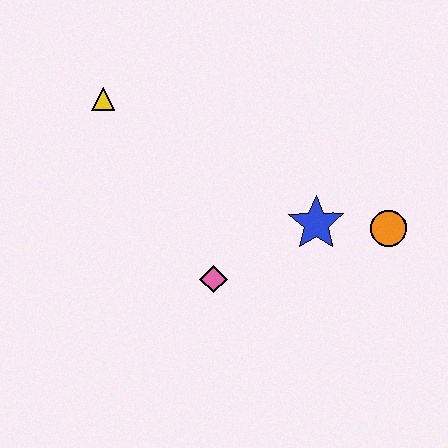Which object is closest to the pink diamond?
The blue star is closest to the pink diamond.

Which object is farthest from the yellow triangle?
The orange circle is farthest from the yellow triangle.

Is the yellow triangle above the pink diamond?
Yes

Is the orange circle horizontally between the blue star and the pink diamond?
No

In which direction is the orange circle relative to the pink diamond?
The orange circle is to the right of the pink diamond.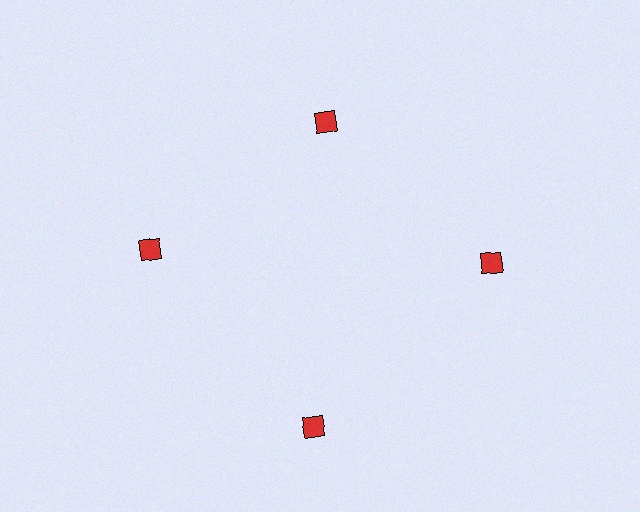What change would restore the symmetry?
The symmetry would be restored by moving it outward, back onto the ring so that all 4 squares sit at equal angles and equal distance from the center.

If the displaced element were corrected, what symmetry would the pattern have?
It would have 4-fold rotational symmetry — the pattern would map onto itself every 90 degrees.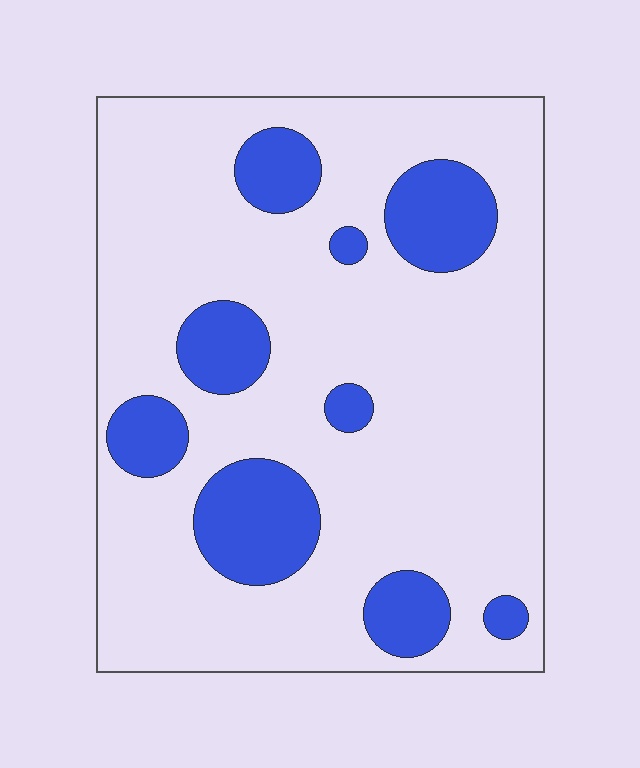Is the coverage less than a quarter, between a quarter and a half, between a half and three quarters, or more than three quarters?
Less than a quarter.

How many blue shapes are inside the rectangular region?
9.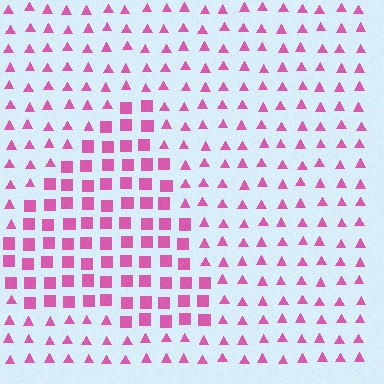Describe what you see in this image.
The image is filled with small pink elements arranged in a uniform grid. A triangle-shaped region contains squares, while the surrounding area contains triangles. The boundary is defined purely by the change in element shape.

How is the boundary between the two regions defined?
The boundary is defined by a change in element shape: squares inside vs. triangles outside. All elements share the same color and spacing.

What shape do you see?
I see a triangle.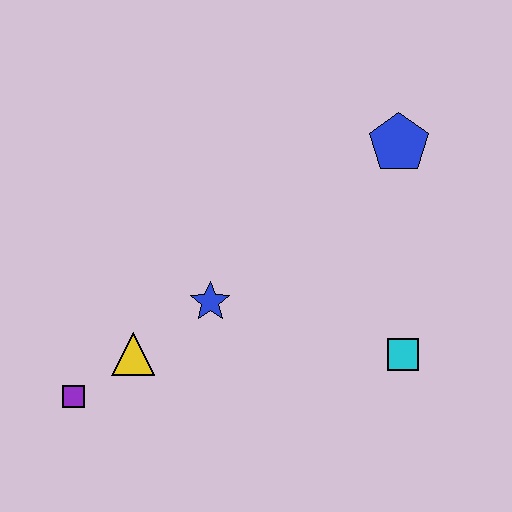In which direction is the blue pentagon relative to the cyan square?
The blue pentagon is above the cyan square.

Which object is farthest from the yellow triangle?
The blue pentagon is farthest from the yellow triangle.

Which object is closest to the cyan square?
The blue star is closest to the cyan square.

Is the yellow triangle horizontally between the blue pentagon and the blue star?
No